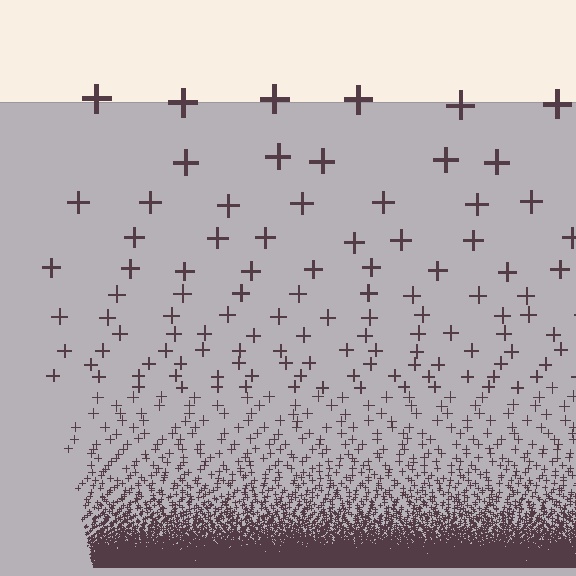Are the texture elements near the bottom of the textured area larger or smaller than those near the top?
Smaller. The gradient is inverted — elements near the bottom are smaller and denser.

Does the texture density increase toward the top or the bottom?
Density increases toward the bottom.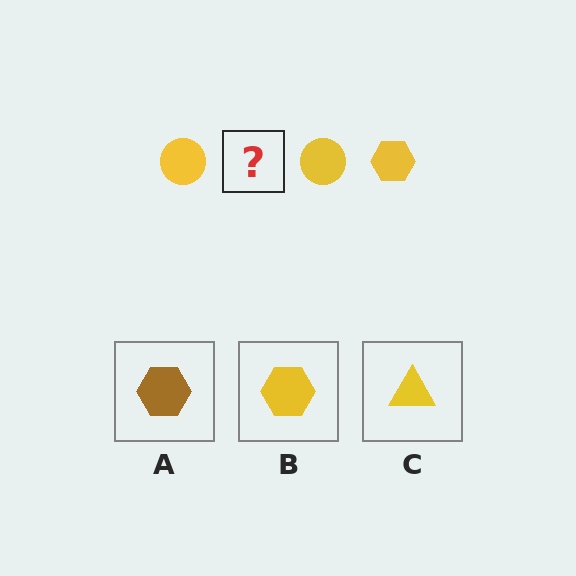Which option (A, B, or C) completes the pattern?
B.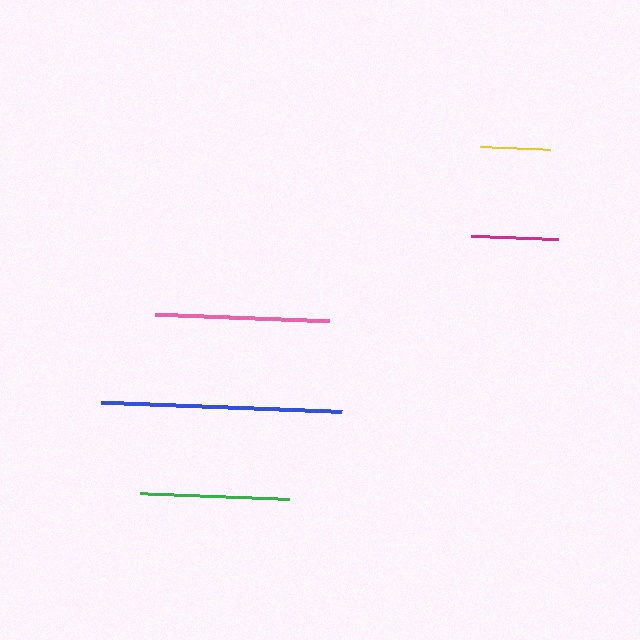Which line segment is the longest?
The blue line is the longest at approximately 241 pixels.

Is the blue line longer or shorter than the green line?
The blue line is longer than the green line.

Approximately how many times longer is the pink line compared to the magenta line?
The pink line is approximately 2.0 times the length of the magenta line.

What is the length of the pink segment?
The pink segment is approximately 173 pixels long.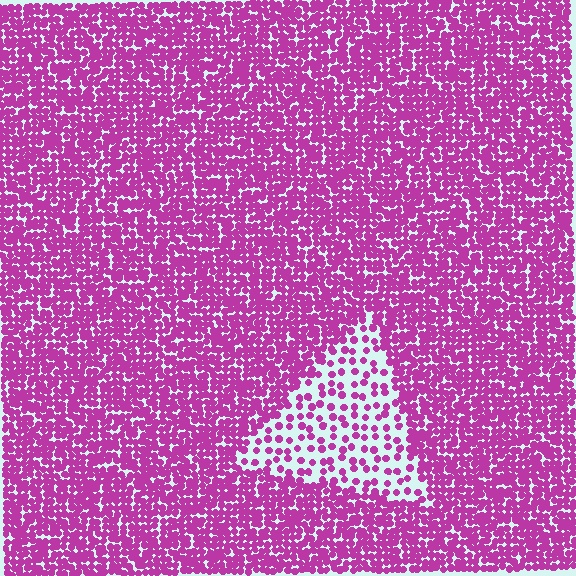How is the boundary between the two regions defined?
The boundary is defined by a change in element density (approximately 2.8x ratio). All elements are the same color, size, and shape.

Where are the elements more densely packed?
The elements are more densely packed outside the triangle boundary.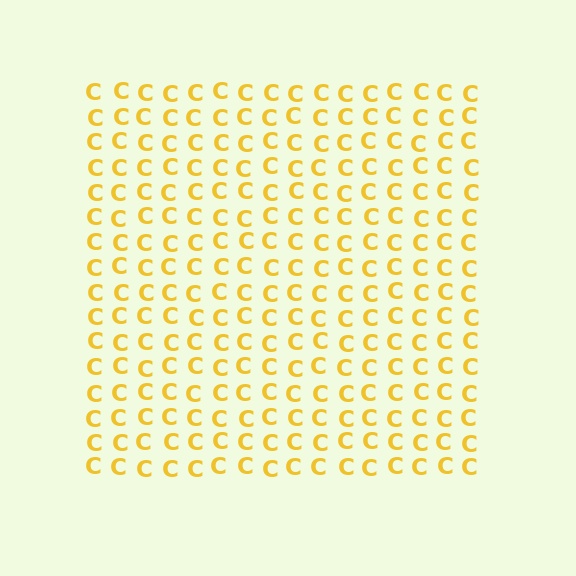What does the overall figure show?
The overall figure shows a square.